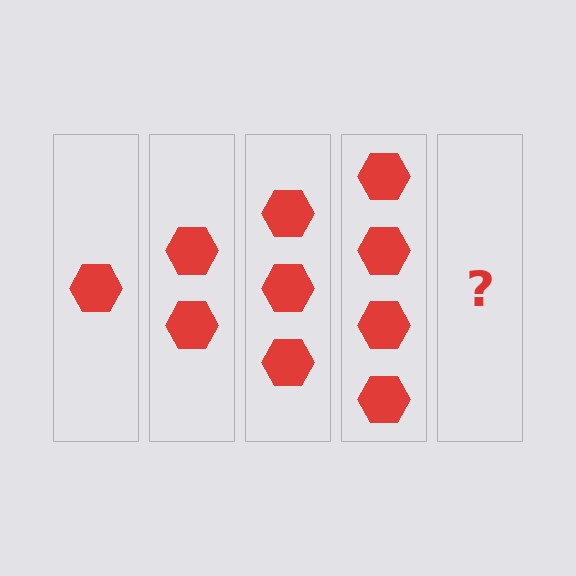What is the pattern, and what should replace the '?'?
The pattern is that each step adds one more hexagon. The '?' should be 5 hexagons.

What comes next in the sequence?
The next element should be 5 hexagons.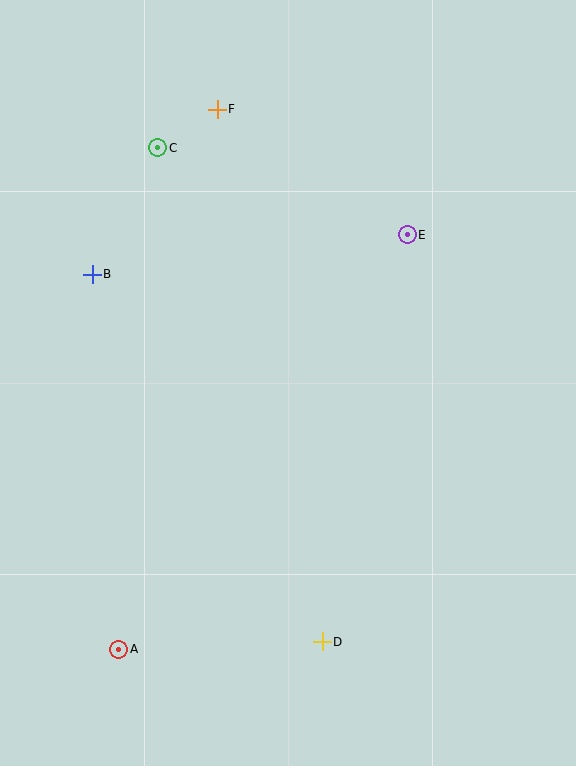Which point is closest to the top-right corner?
Point E is closest to the top-right corner.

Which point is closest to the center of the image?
Point E at (407, 235) is closest to the center.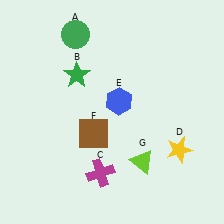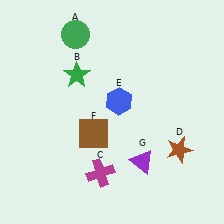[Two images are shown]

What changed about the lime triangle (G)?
In Image 1, G is lime. In Image 2, it changed to purple.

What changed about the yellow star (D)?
In Image 1, D is yellow. In Image 2, it changed to brown.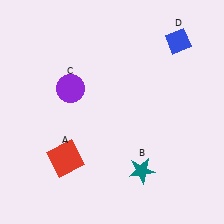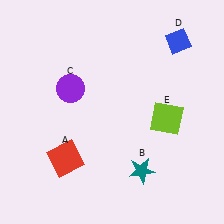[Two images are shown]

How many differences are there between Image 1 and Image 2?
There is 1 difference between the two images.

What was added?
A lime square (E) was added in Image 2.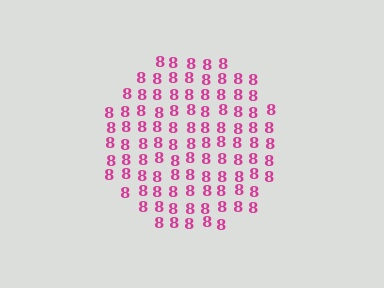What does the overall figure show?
The overall figure shows a circle.